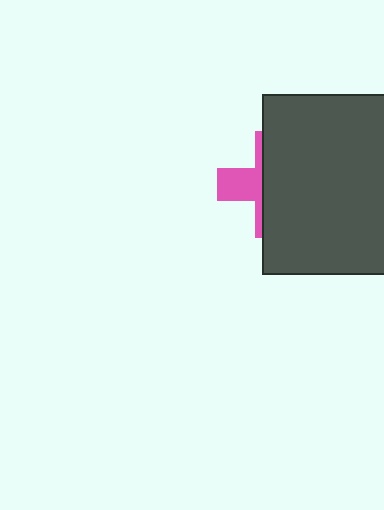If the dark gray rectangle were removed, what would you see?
You would see the complete pink cross.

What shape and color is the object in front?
The object in front is a dark gray rectangle.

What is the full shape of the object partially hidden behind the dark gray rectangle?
The partially hidden object is a pink cross.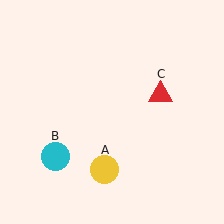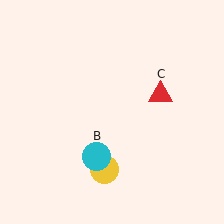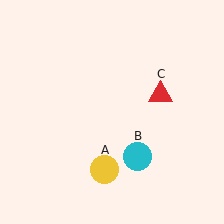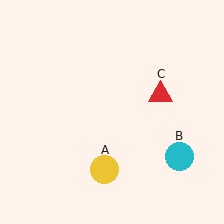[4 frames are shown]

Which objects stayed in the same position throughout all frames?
Yellow circle (object A) and red triangle (object C) remained stationary.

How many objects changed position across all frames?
1 object changed position: cyan circle (object B).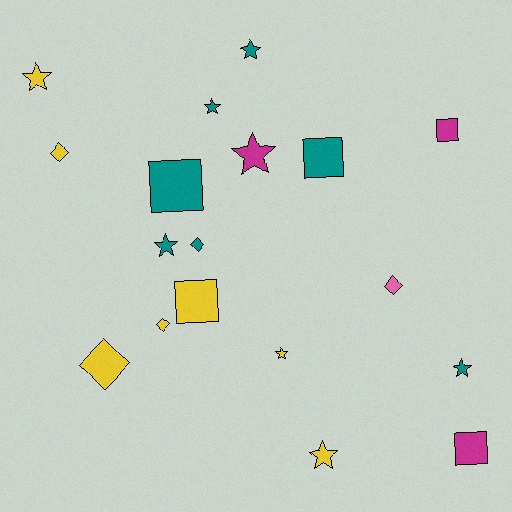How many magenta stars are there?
There is 1 magenta star.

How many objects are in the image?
There are 18 objects.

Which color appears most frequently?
Yellow, with 7 objects.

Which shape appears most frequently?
Star, with 8 objects.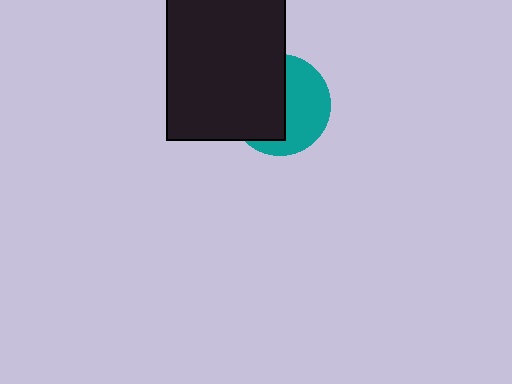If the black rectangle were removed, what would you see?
You would see the complete teal circle.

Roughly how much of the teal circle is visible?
About half of it is visible (roughly 48%).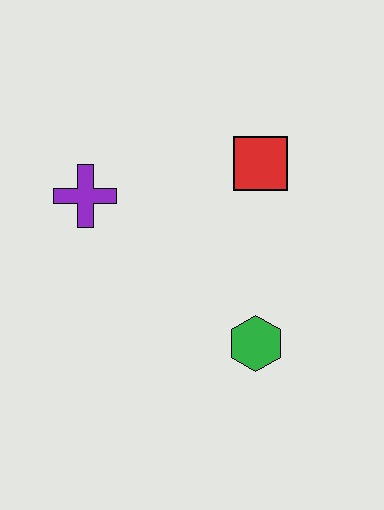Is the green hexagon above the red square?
No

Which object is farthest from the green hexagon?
The purple cross is farthest from the green hexagon.